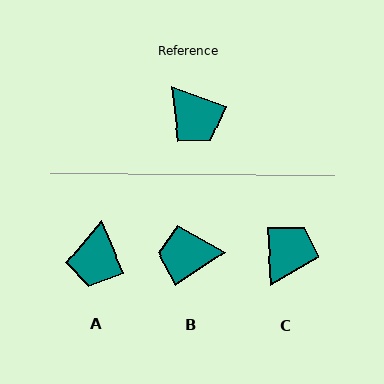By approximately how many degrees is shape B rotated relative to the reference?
Approximately 127 degrees clockwise.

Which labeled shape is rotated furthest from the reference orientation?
B, about 127 degrees away.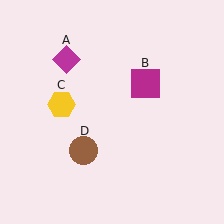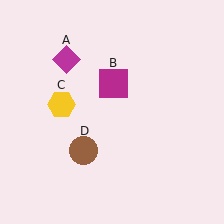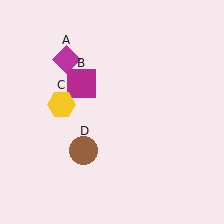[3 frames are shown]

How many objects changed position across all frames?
1 object changed position: magenta square (object B).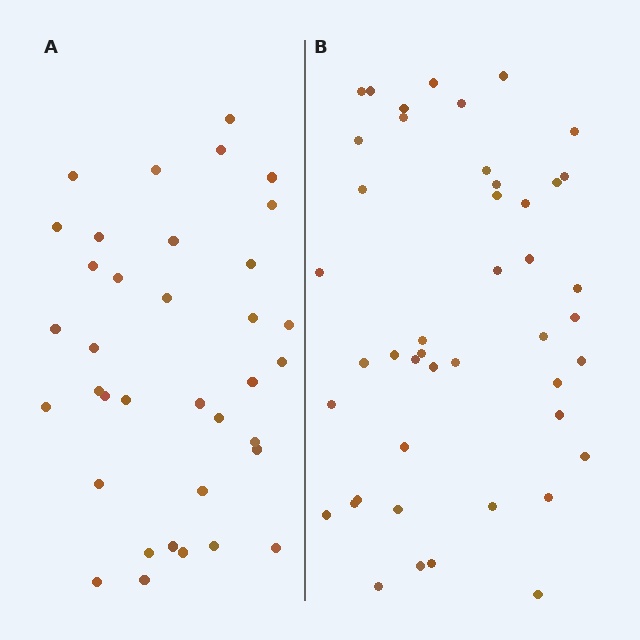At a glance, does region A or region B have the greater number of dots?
Region B (the right region) has more dots.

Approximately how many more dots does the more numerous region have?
Region B has roughly 8 or so more dots than region A.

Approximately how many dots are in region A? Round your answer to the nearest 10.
About 40 dots. (The exact count is 36, which rounds to 40.)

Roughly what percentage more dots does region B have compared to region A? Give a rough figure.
About 25% more.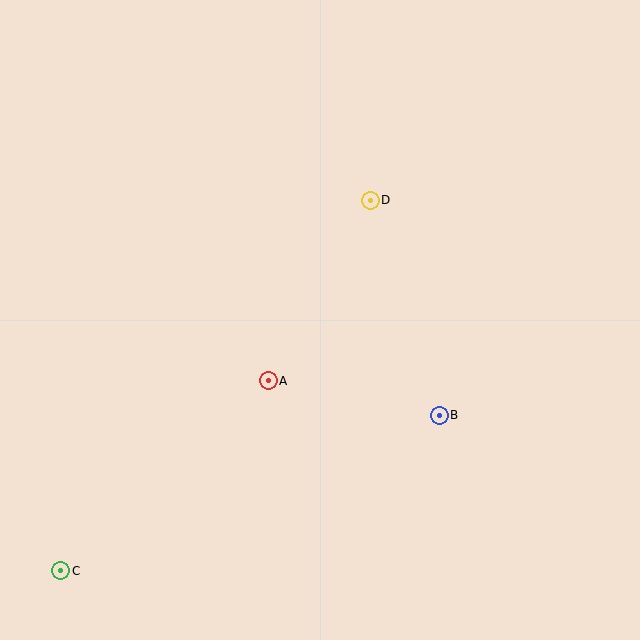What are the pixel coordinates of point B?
Point B is at (439, 415).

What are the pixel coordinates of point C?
Point C is at (61, 571).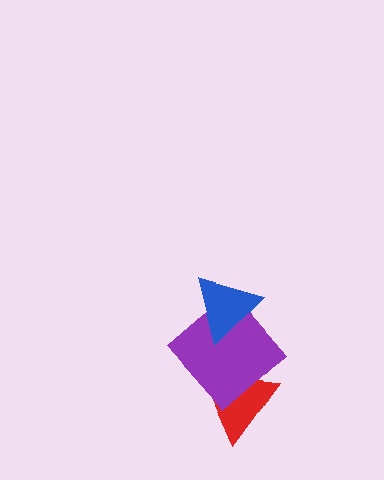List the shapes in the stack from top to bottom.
From top to bottom: the blue triangle, the purple diamond, the red triangle.